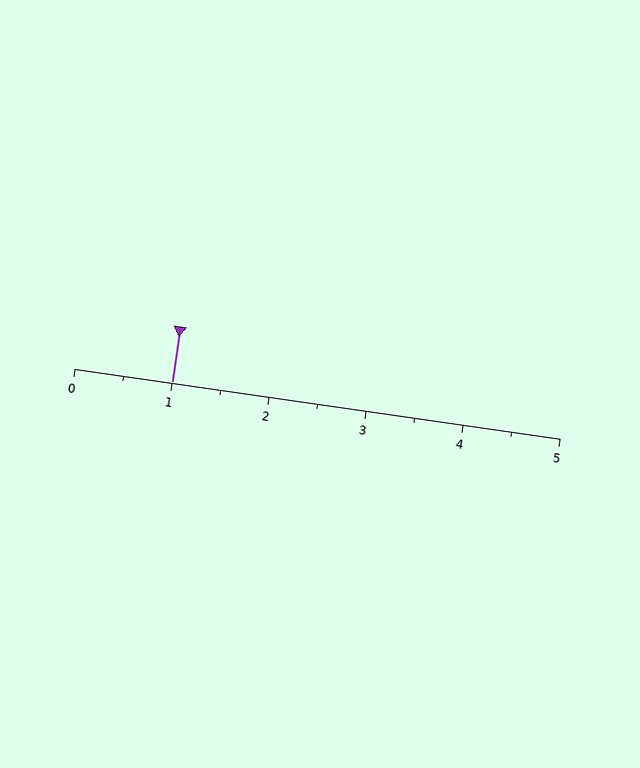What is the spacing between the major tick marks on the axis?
The major ticks are spaced 1 apart.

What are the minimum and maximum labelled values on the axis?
The axis runs from 0 to 5.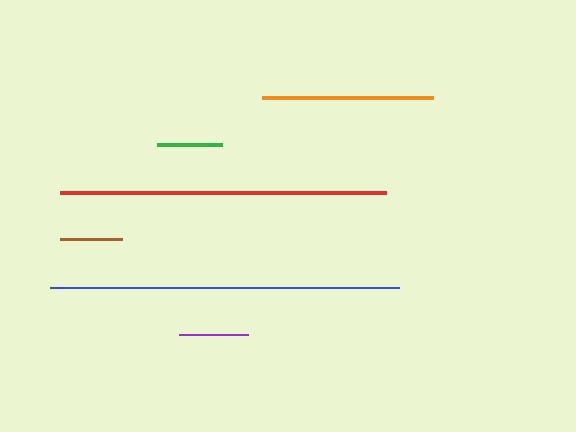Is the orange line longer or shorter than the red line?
The red line is longer than the orange line.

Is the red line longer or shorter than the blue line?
The blue line is longer than the red line.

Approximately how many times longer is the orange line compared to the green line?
The orange line is approximately 2.6 times the length of the green line.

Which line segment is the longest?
The blue line is the longest at approximately 349 pixels.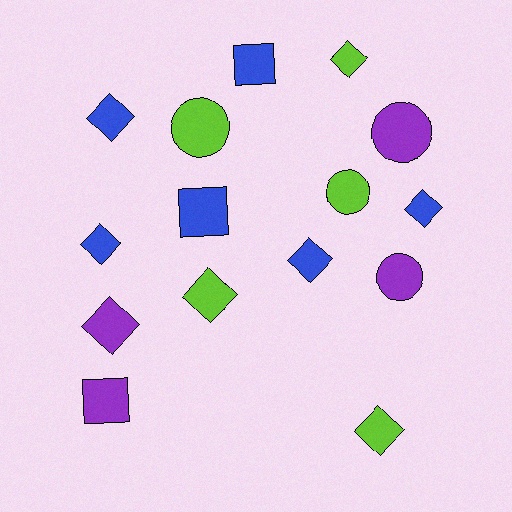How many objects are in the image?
There are 15 objects.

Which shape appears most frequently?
Diamond, with 8 objects.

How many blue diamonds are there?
There are 4 blue diamonds.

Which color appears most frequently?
Blue, with 6 objects.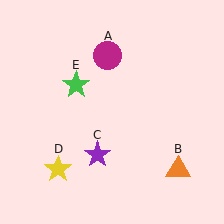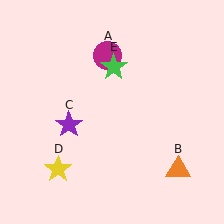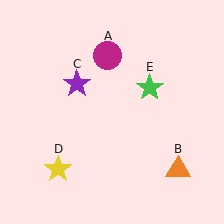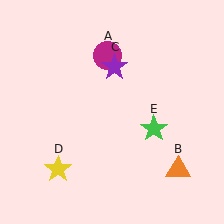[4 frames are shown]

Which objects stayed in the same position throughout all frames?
Magenta circle (object A) and orange triangle (object B) and yellow star (object D) remained stationary.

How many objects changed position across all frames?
2 objects changed position: purple star (object C), green star (object E).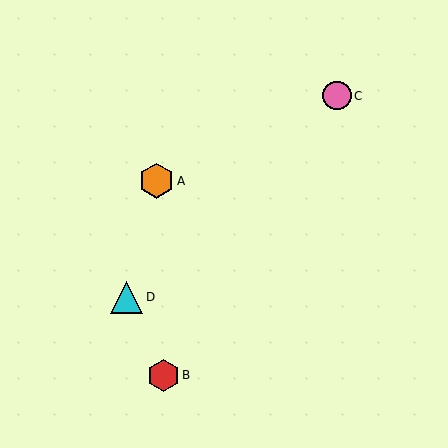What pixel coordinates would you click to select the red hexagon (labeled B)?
Click at (163, 375) to select the red hexagon B.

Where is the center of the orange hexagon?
The center of the orange hexagon is at (156, 181).